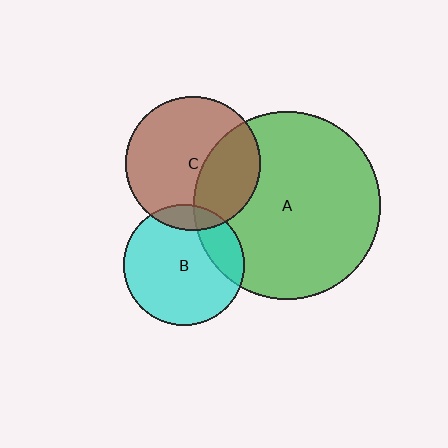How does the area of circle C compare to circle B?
Approximately 1.2 times.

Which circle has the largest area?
Circle A (green).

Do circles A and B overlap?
Yes.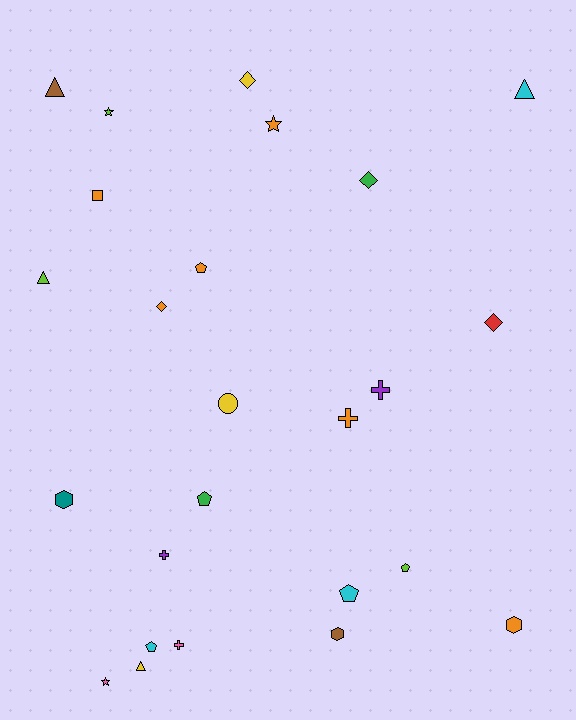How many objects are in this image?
There are 25 objects.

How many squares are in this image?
There is 1 square.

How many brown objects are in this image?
There are 2 brown objects.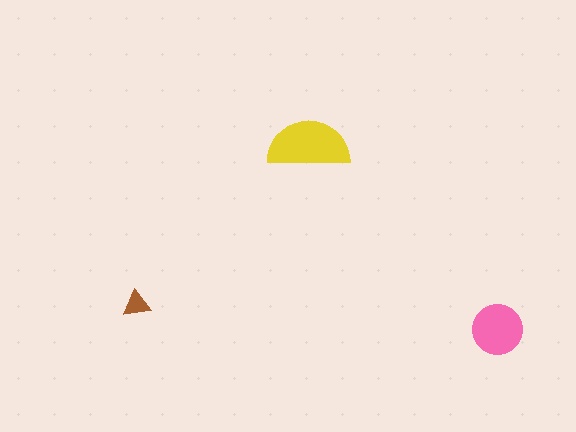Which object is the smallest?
The brown triangle.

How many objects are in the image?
There are 3 objects in the image.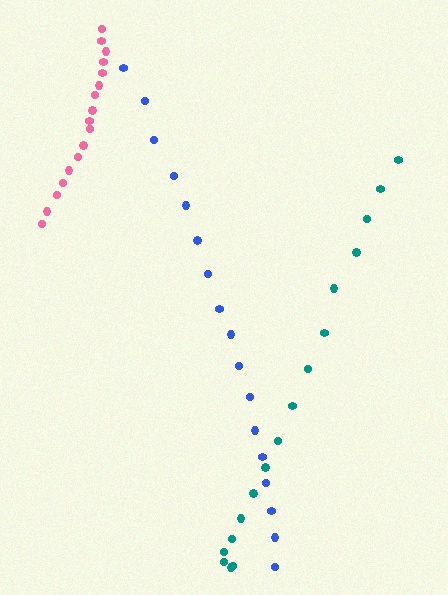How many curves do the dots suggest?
There are 3 distinct paths.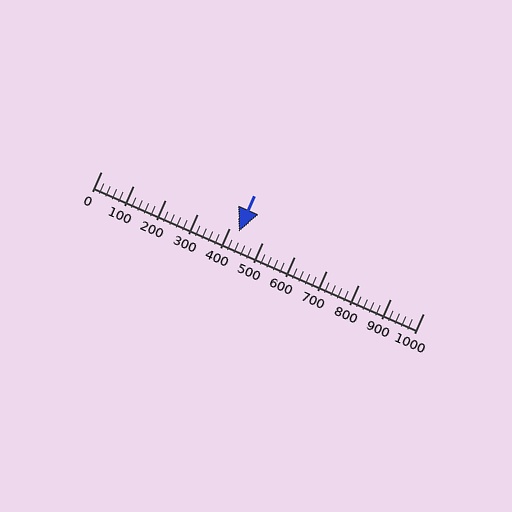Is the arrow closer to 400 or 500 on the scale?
The arrow is closer to 400.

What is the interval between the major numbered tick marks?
The major tick marks are spaced 100 units apart.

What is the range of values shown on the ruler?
The ruler shows values from 0 to 1000.